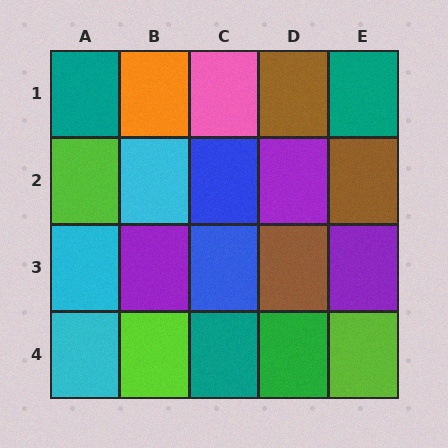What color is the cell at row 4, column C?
Teal.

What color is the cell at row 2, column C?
Blue.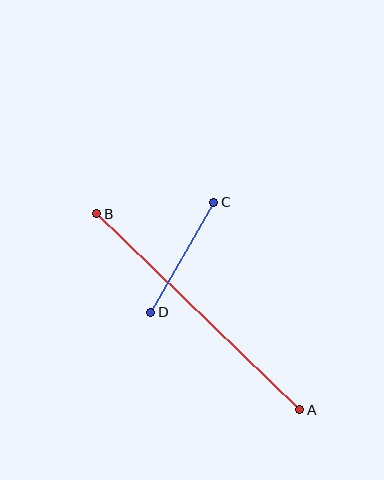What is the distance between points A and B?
The distance is approximately 282 pixels.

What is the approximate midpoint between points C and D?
The midpoint is at approximately (182, 257) pixels.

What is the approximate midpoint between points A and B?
The midpoint is at approximately (198, 312) pixels.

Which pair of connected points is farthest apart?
Points A and B are farthest apart.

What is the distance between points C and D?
The distance is approximately 127 pixels.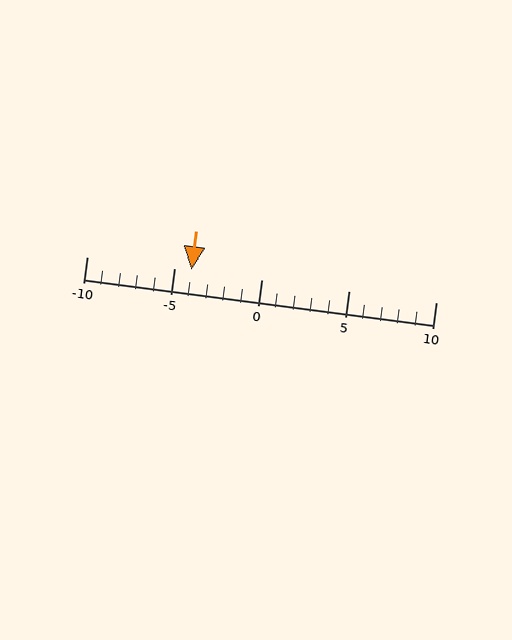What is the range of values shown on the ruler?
The ruler shows values from -10 to 10.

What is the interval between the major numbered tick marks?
The major tick marks are spaced 5 units apart.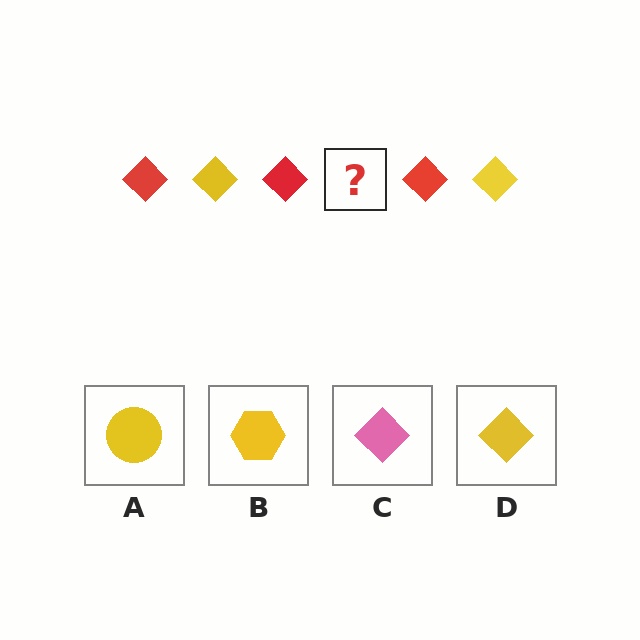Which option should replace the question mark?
Option D.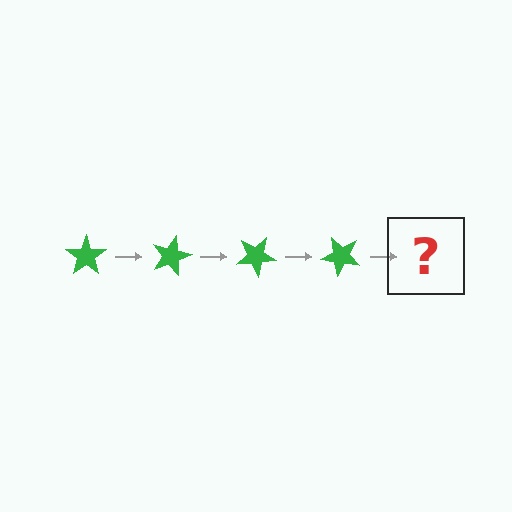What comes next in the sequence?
The next element should be a green star rotated 60 degrees.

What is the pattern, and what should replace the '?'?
The pattern is that the star rotates 15 degrees each step. The '?' should be a green star rotated 60 degrees.